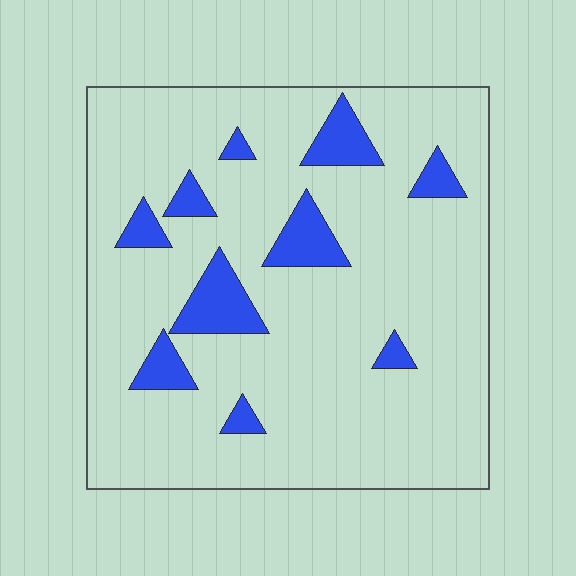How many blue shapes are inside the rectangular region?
10.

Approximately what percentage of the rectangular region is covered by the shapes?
Approximately 15%.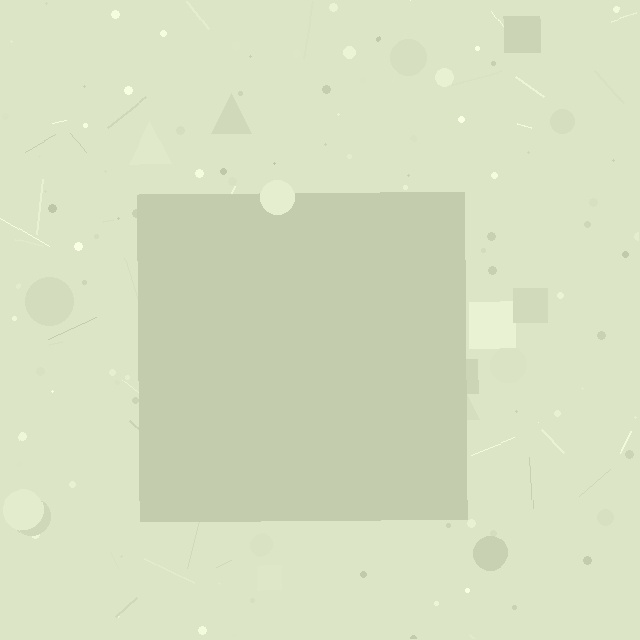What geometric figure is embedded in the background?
A square is embedded in the background.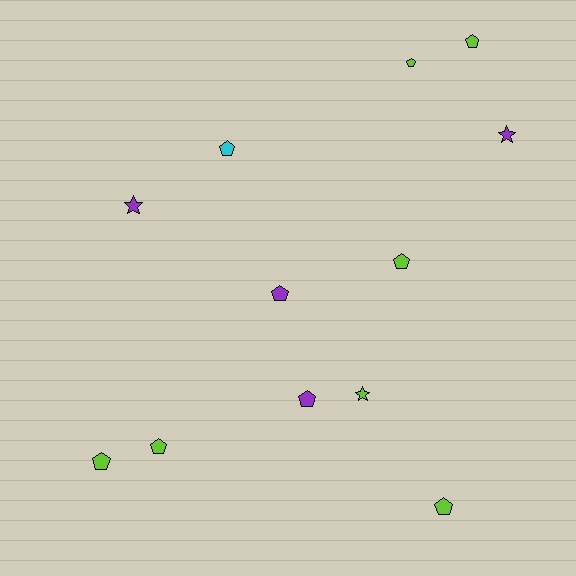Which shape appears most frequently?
Pentagon, with 9 objects.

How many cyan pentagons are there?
There is 1 cyan pentagon.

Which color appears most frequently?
Lime, with 7 objects.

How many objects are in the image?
There are 12 objects.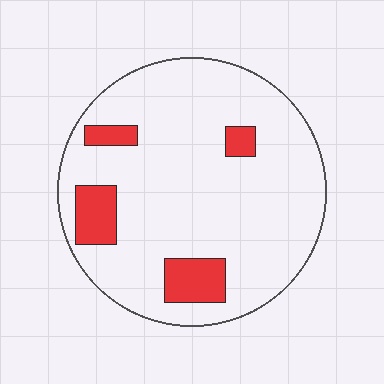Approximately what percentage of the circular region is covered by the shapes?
Approximately 15%.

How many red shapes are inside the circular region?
4.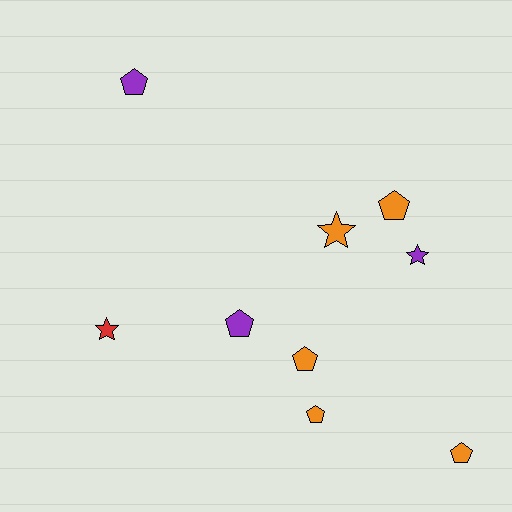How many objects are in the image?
There are 9 objects.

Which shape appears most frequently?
Pentagon, with 6 objects.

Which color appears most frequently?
Orange, with 5 objects.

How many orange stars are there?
There is 1 orange star.